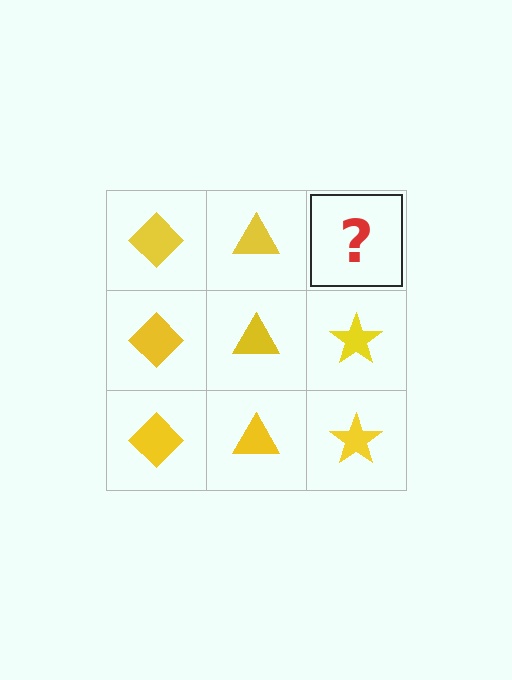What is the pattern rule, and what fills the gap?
The rule is that each column has a consistent shape. The gap should be filled with a yellow star.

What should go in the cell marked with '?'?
The missing cell should contain a yellow star.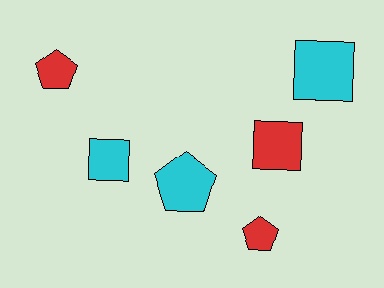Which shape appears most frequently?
Square, with 3 objects.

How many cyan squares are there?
There are 2 cyan squares.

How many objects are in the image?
There are 6 objects.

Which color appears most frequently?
Red, with 3 objects.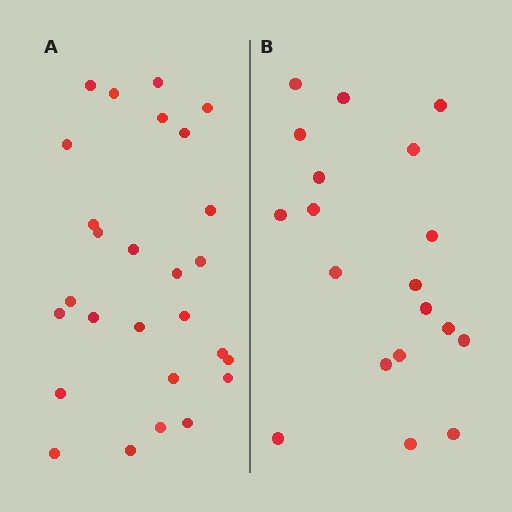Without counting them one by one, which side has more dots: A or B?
Region A (the left region) has more dots.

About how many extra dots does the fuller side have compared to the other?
Region A has roughly 8 or so more dots than region B.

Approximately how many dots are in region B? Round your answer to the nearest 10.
About 20 dots. (The exact count is 19, which rounds to 20.)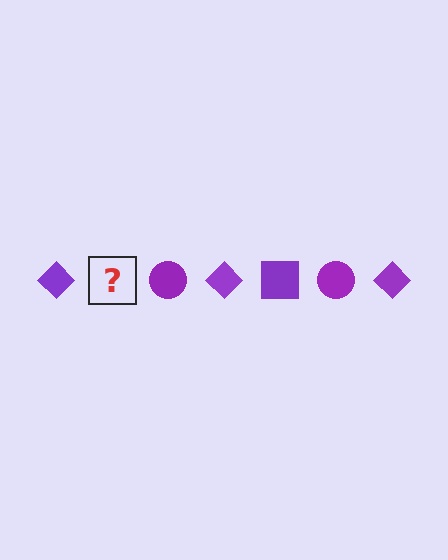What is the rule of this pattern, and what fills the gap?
The rule is that the pattern cycles through diamond, square, circle shapes in purple. The gap should be filled with a purple square.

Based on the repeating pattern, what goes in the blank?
The blank should be a purple square.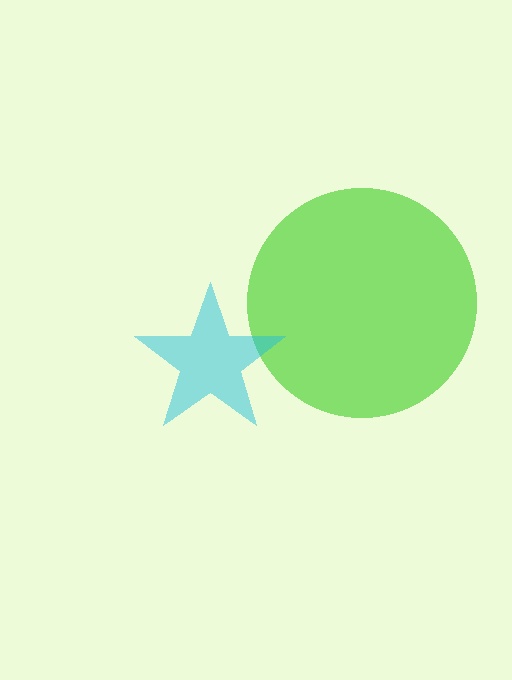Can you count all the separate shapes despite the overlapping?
Yes, there are 2 separate shapes.